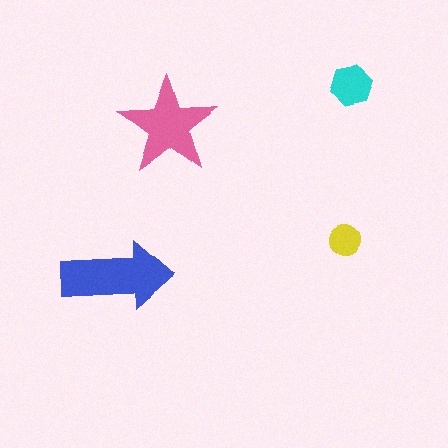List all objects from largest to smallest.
The blue arrow, the pink star, the cyan hexagon, the yellow circle.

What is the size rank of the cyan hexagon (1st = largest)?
3rd.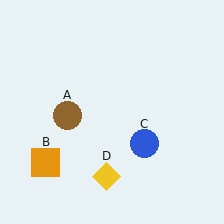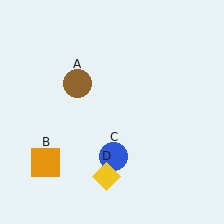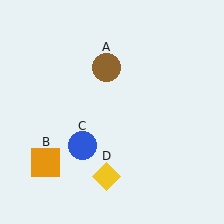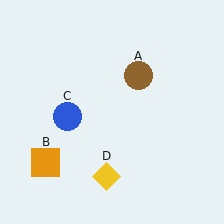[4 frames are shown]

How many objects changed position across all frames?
2 objects changed position: brown circle (object A), blue circle (object C).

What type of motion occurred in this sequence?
The brown circle (object A), blue circle (object C) rotated clockwise around the center of the scene.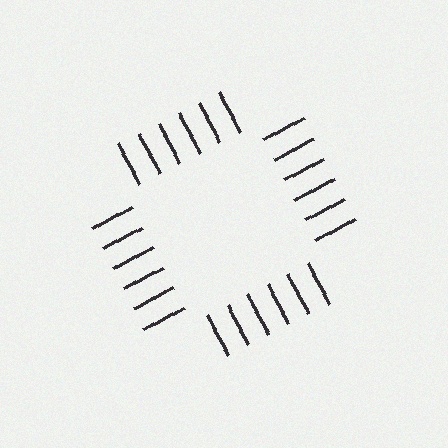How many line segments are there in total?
24 — 6 along each of the 4 edges.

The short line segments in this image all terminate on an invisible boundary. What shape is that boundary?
An illusory square — the line segments terminate on its edges but no continuous stroke is drawn.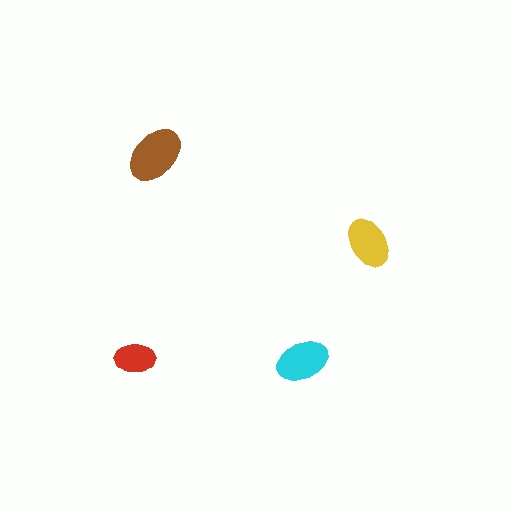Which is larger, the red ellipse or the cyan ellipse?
The cyan one.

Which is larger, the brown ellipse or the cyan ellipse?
The brown one.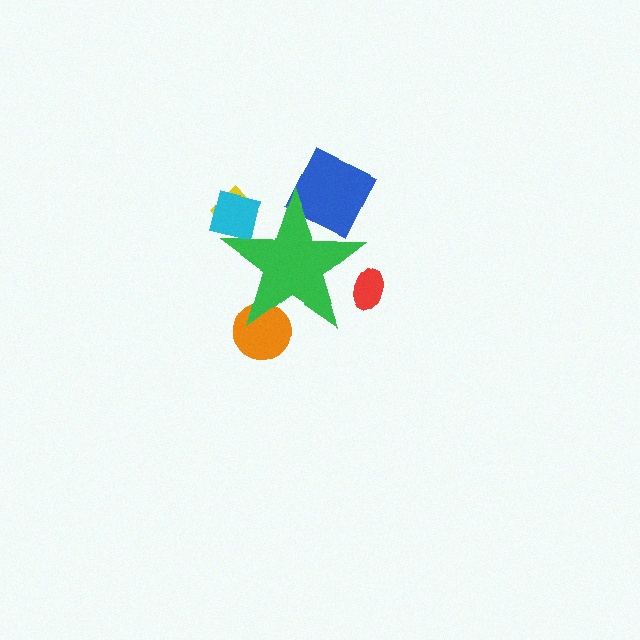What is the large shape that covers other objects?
A green star.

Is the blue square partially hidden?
Yes, the blue square is partially hidden behind the green star.